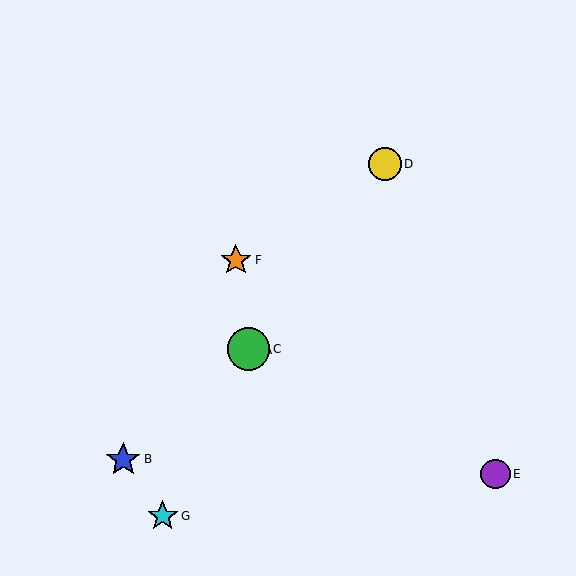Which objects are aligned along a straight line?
Objects A, B, C are aligned along a straight line.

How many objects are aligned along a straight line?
3 objects (A, B, C) are aligned along a straight line.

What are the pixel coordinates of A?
Object A is at (247, 350).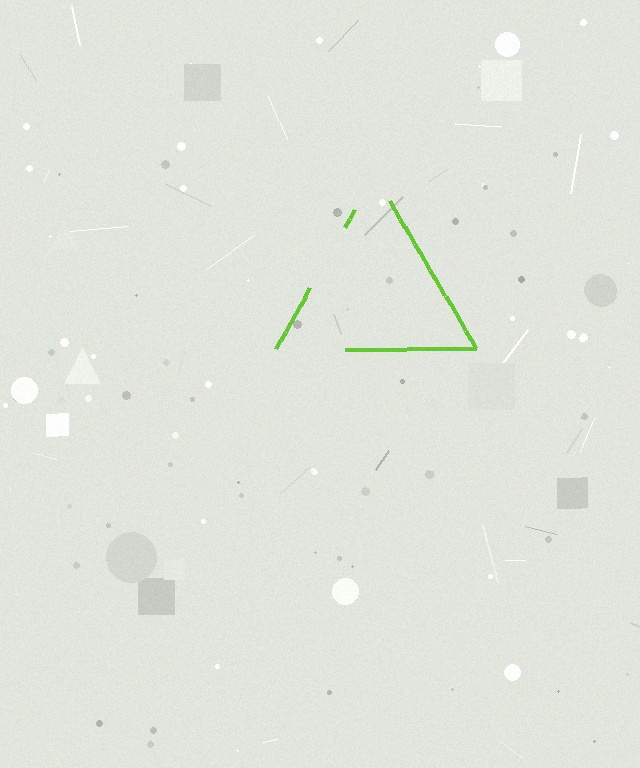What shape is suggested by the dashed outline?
The dashed outline suggests a triangle.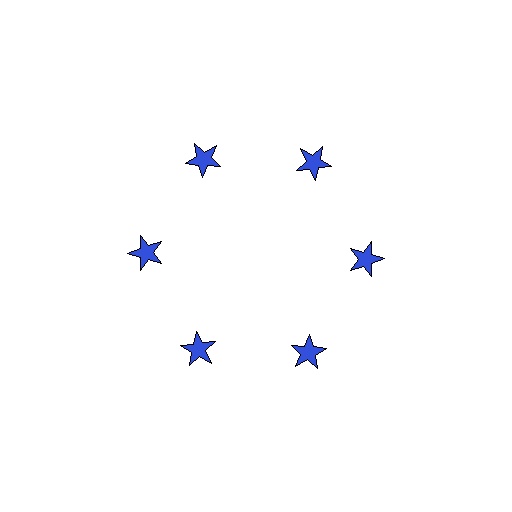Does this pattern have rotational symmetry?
Yes, this pattern has 6-fold rotational symmetry. It looks the same after rotating 60 degrees around the center.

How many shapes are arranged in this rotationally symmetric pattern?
There are 6 shapes, arranged in 6 groups of 1.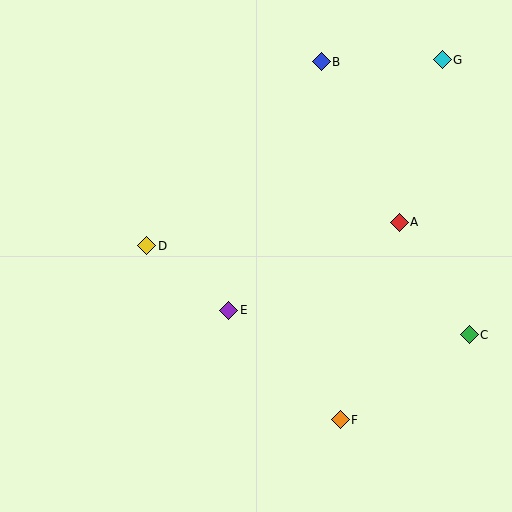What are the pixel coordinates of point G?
Point G is at (442, 60).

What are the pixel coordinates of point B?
Point B is at (321, 62).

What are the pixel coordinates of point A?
Point A is at (399, 222).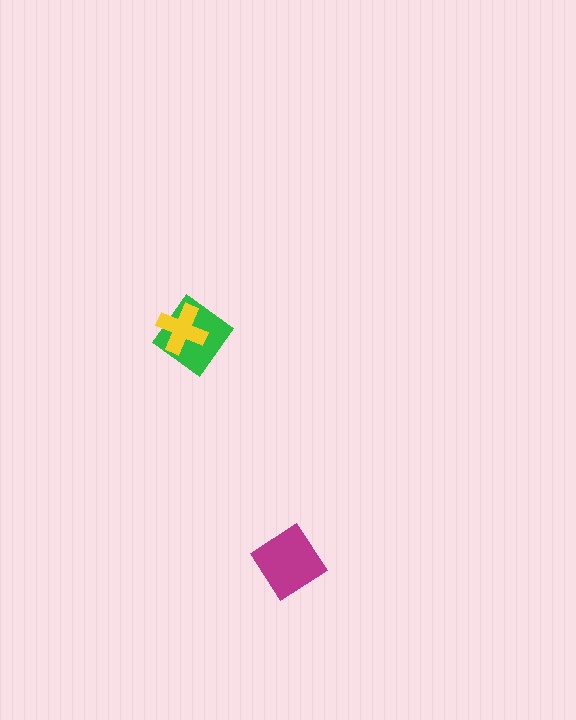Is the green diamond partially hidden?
Yes, it is partially covered by another shape.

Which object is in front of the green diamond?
The yellow cross is in front of the green diamond.